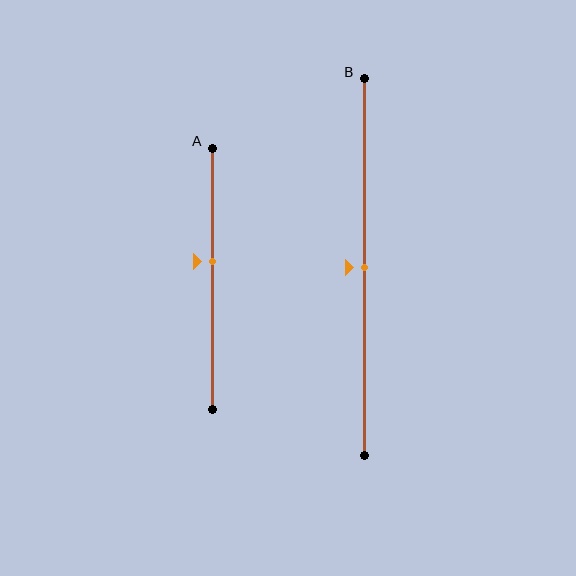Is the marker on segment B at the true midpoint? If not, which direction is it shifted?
Yes, the marker on segment B is at the true midpoint.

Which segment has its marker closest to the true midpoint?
Segment B has its marker closest to the true midpoint.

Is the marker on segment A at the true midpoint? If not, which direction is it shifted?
No, the marker on segment A is shifted upward by about 7% of the segment length.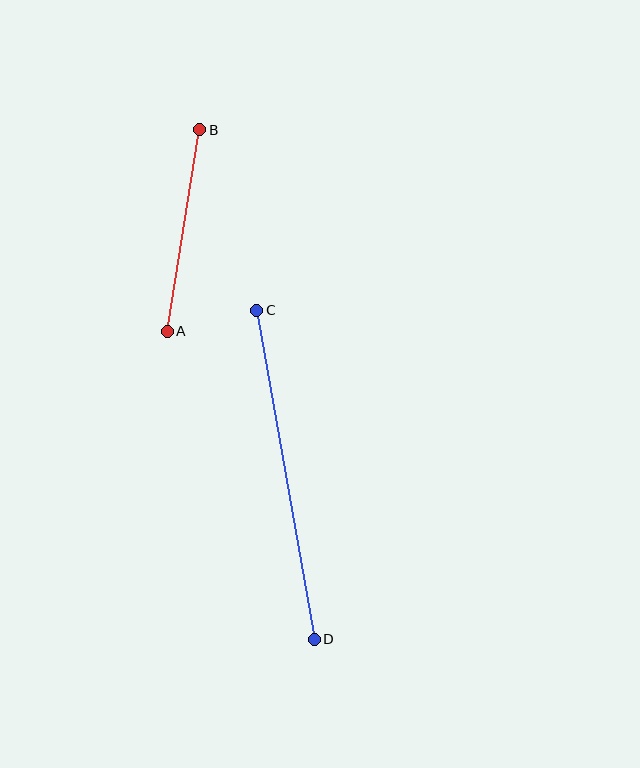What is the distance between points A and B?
The distance is approximately 204 pixels.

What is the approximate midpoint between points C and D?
The midpoint is at approximately (285, 475) pixels.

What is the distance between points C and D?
The distance is approximately 334 pixels.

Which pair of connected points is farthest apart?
Points C and D are farthest apart.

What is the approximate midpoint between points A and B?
The midpoint is at approximately (183, 230) pixels.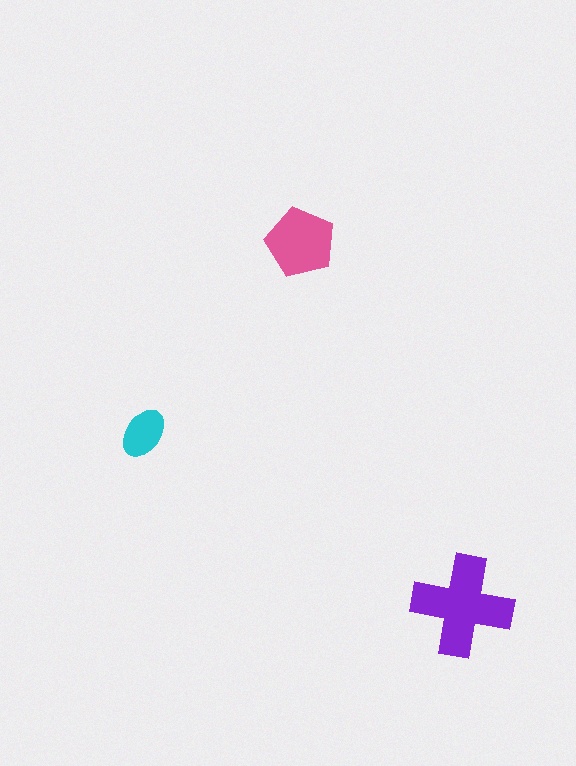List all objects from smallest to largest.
The cyan ellipse, the pink pentagon, the purple cross.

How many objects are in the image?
There are 3 objects in the image.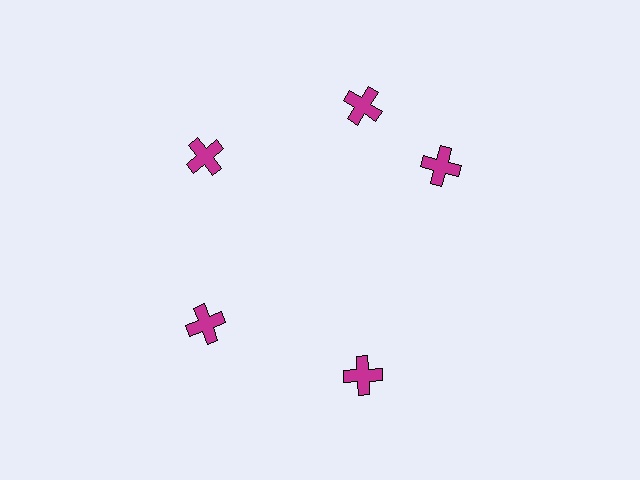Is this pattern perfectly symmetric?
No. The 5 magenta crosses are arranged in a ring, but one element near the 3 o'clock position is rotated out of alignment along the ring, breaking the 5-fold rotational symmetry.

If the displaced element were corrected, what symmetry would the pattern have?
It would have 5-fold rotational symmetry — the pattern would map onto itself every 72 degrees.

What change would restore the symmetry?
The symmetry would be restored by rotating it back into even spacing with its neighbors so that all 5 crosses sit at equal angles and equal distance from the center.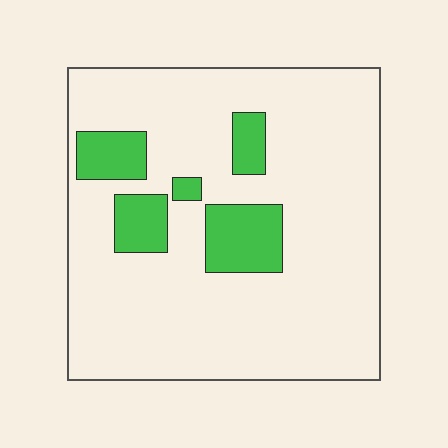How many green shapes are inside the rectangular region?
5.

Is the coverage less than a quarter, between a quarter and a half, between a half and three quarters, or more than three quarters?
Less than a quarter.